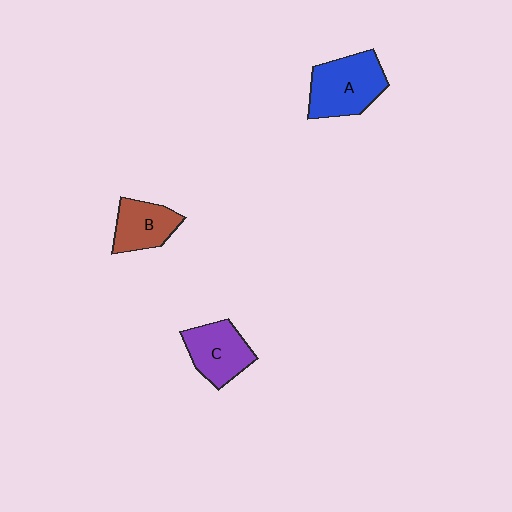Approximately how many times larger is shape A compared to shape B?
Approximately 1.5 times.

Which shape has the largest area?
Shape A (blue).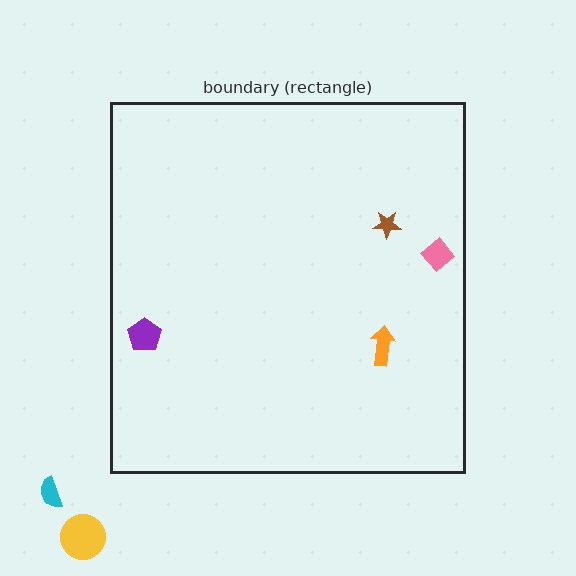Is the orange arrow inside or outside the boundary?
Inside.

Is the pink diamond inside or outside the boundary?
Inside.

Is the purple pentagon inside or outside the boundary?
Inside.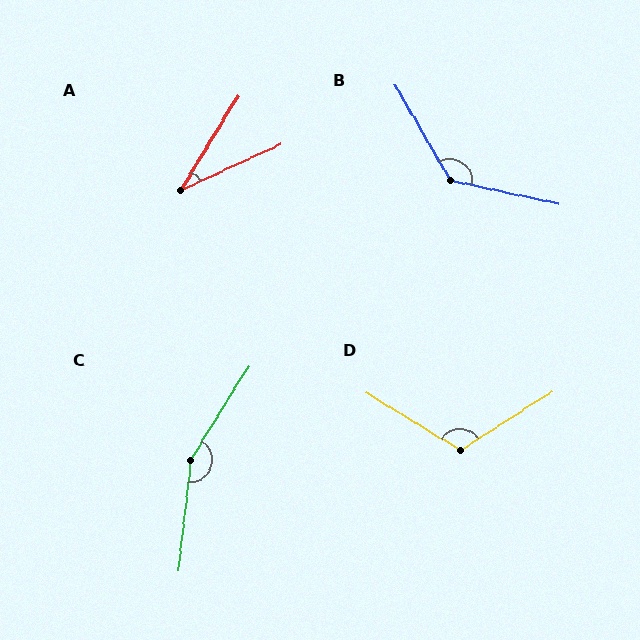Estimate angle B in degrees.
Approximately 132 degrees.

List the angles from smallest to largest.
A (34°), D (116°), B (132°), C (155°).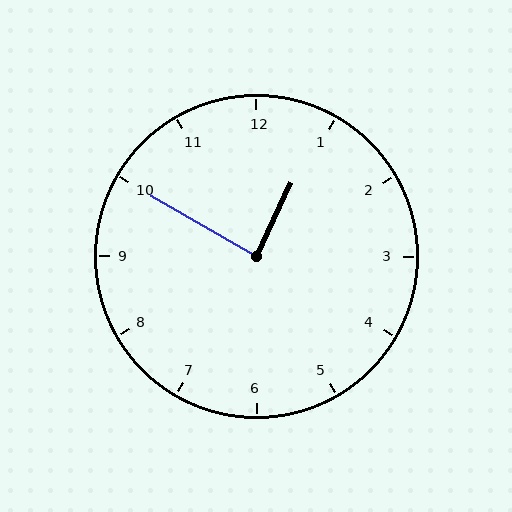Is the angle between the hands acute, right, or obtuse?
It is right.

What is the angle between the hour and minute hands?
Approximately 85 degrees.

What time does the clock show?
12:50.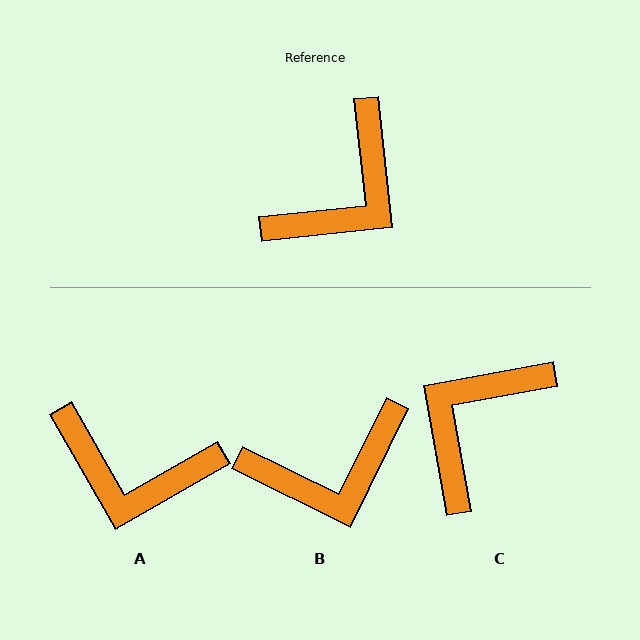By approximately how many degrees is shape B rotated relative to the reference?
Approximately 32 degrees clockwise.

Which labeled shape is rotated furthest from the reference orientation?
C, about 176 degrees away.